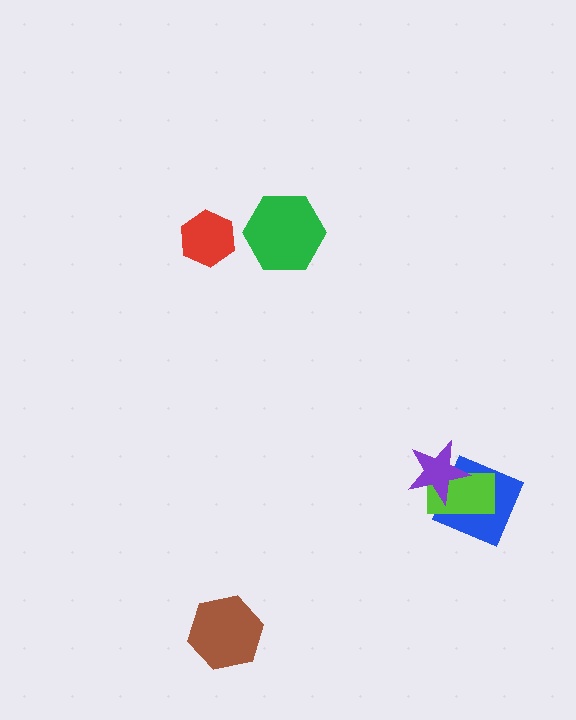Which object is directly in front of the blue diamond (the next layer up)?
The lime rectangle is directly in front of the blue diamond.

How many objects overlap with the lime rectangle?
2 objects overlap with the lime rectangle.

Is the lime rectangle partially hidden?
Yes, it is partially covered by another shape.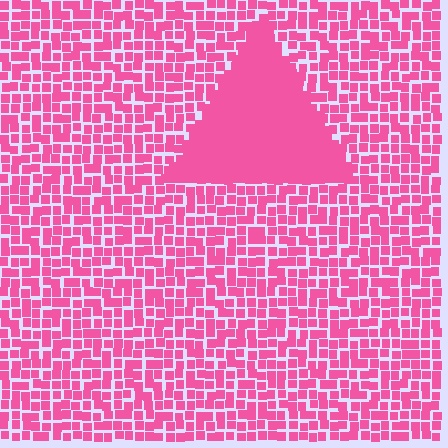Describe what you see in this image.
The image contains small pink elements arranged at two different densities. A triangle-shaped region is visible where the elements are more densely packed than the surrounding area.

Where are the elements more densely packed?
The elements are more densely packed inside the triangle boundary.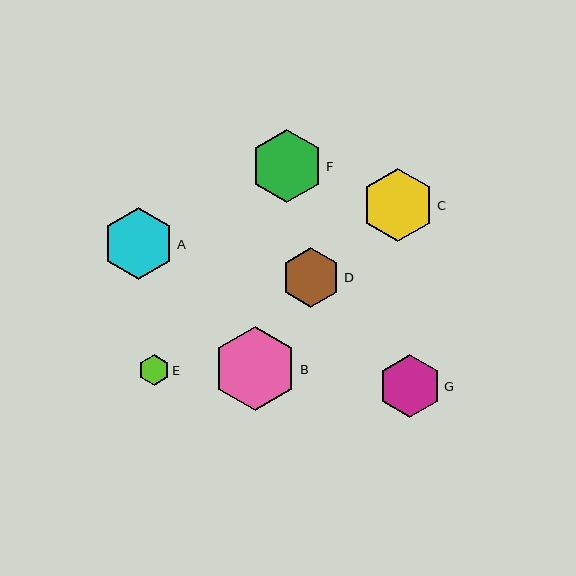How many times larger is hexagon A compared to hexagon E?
Hexagon A is approximately 2.3 times the size of hexagon E.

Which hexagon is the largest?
Hexagon B is the largest with a size of approximately 84 pixels.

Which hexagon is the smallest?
Hexagon E is the smallest with a size of approximately 31 pixels.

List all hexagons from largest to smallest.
From largest to smallest: B, F, C, A, G, D, E.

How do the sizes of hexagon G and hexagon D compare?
Hexagon G and hexagon D are approximately the same size.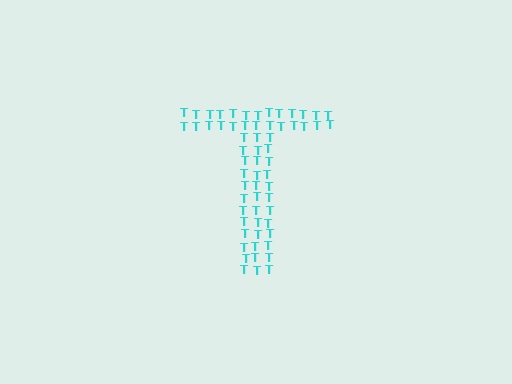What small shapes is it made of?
It is made of small letter T's.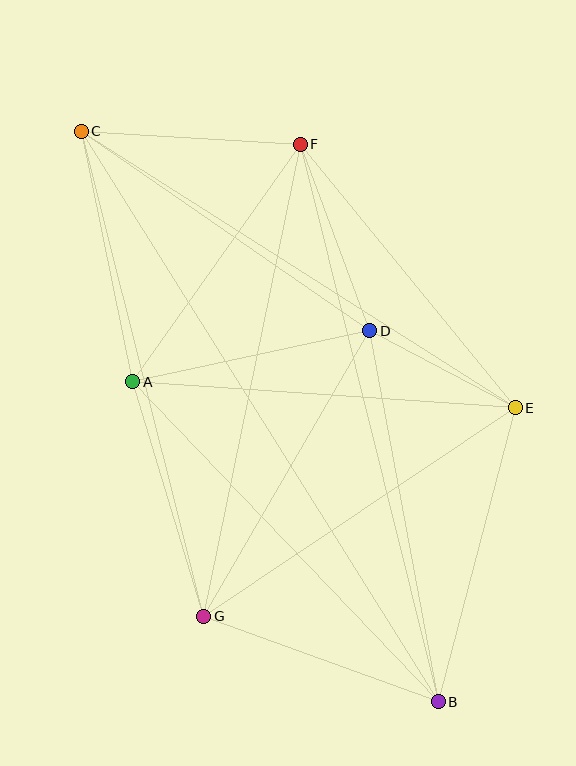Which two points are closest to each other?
Points D and E are closest to each other.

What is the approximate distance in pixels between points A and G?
The distance between A and G is approximately 245 pixels.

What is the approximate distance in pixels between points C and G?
The distance between C and G is approximately 500 pixels.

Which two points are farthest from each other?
Points B and C are farthest from each other.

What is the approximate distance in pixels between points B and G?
The distance between B and G is approximately 250 pixels.